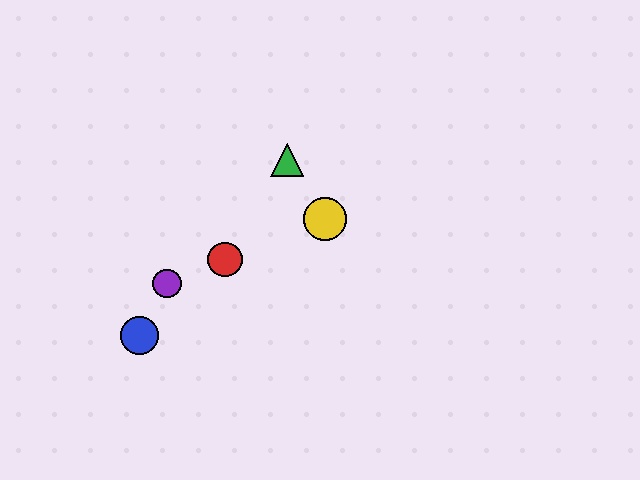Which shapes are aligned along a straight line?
The red circle, the yellow circle, the purple circle are aligned along a straight line.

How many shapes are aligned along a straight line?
3 shapes (the red circle, the yellow circle, the purple circle) are aligned along a straight line.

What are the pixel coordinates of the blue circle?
The blue circle is at (139, 335).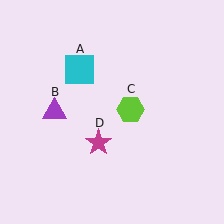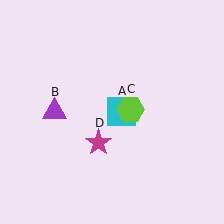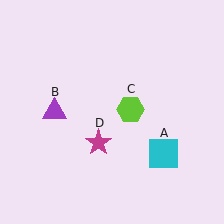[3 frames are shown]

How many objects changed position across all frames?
1 object changed position: cyan square (object A).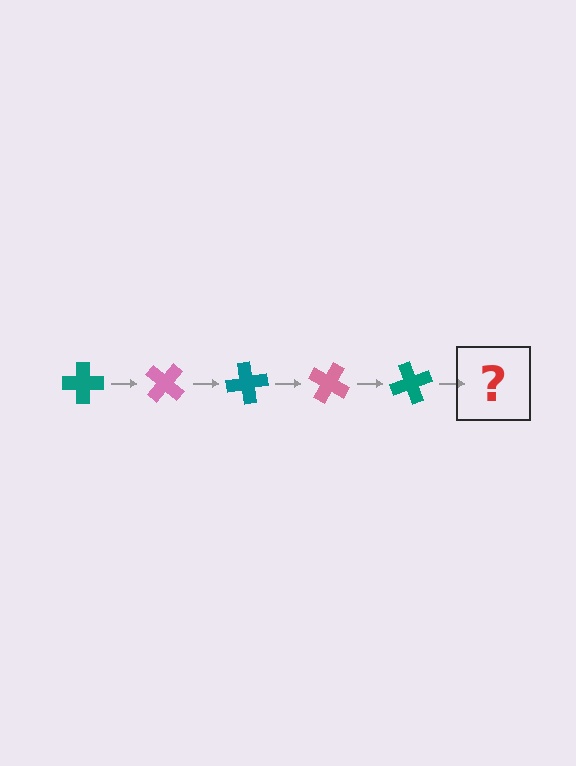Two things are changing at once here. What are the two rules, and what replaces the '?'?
The two rules are that it rotates 40 degrees each step and the color cycles through teal and pink. The '?' should be a pink cross, rotated 200 degrees from the start.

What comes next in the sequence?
The next element should be a pink cross, rotated 200 degrees from the start.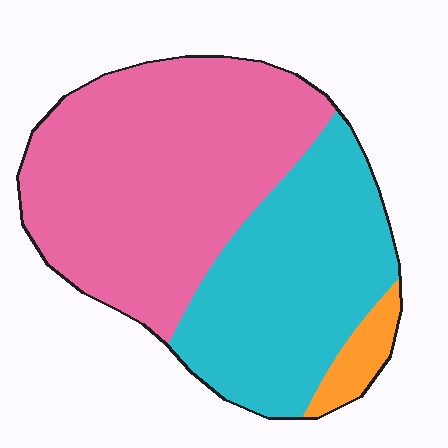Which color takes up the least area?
Orange, at roughly 5%.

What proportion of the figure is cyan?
Cyan takes up between a third and a half of the figure.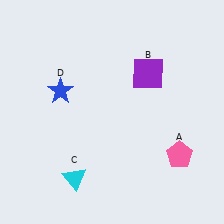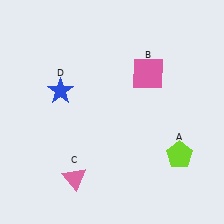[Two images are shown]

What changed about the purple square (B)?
In Image 1, B is purple. In Image 2, it changed to pink.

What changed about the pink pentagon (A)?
In Image 1, A is pink. In Image 2, it changed to lime.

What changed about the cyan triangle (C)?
In Image 1, C is cyan. In Image 2, it changed to pink.